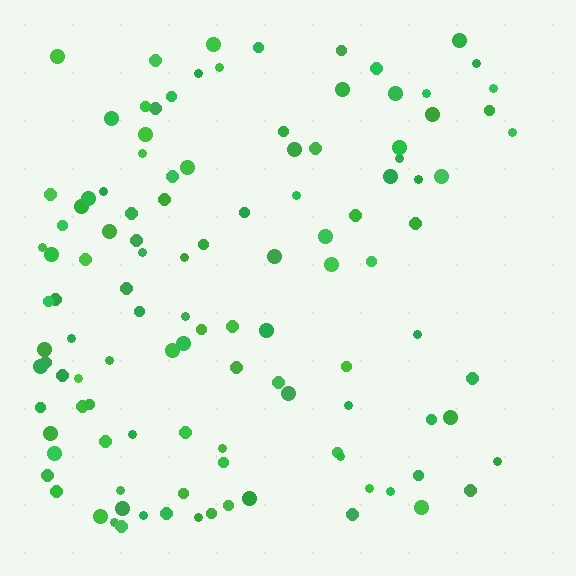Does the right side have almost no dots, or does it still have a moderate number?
Still a moderate number, just noticeably fewer than the left.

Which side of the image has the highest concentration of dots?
The left.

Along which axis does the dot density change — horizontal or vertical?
Horizontal.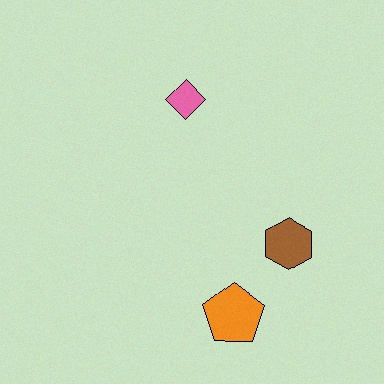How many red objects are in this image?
There are no red objects.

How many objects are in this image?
There are 3 objects.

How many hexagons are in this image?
There is 1 hexagon.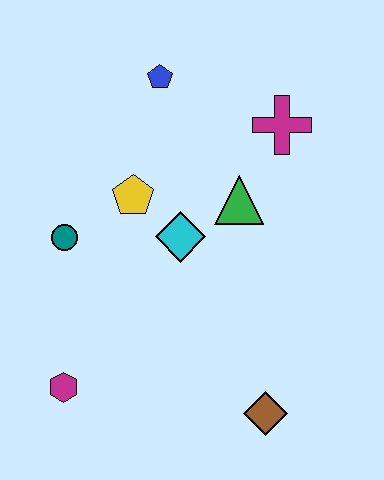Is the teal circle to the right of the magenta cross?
No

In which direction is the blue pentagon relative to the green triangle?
The blue pentagon is above the green triangle.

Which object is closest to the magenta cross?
The green triangle is closest to the magenta cross.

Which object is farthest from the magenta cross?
The magenta hexagon is farthest from the magenta cross.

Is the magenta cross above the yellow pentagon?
Yes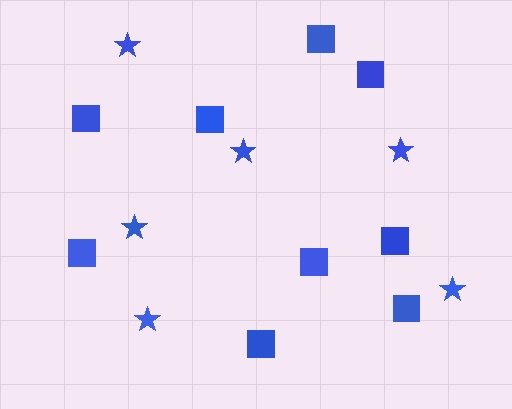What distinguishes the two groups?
There are 2 groups: one group of squares (9) and one group of stars (6).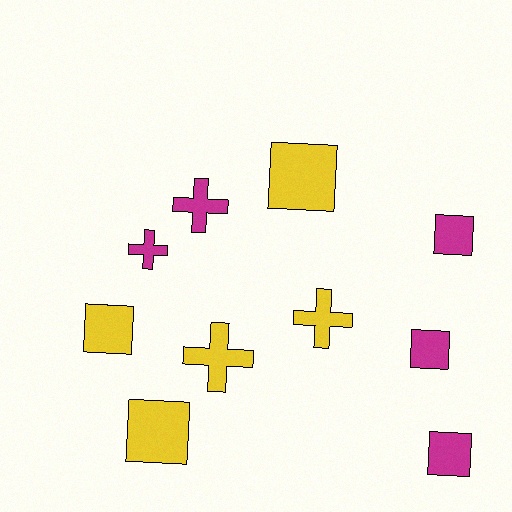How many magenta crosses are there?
There are 2 magenta crosses.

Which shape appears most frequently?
Square, with 6 objects.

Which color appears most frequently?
Yellow, with 5 objects.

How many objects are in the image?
There are 10 objects.